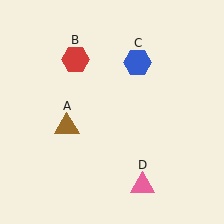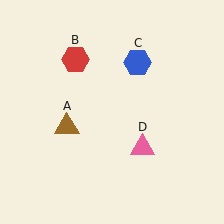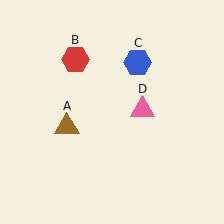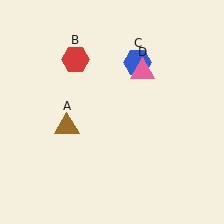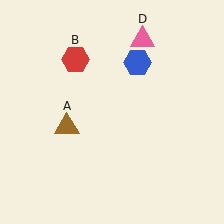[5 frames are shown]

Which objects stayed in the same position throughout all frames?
Brown triangle (object A) and red hexagon (object B) and blue hexagon (object C) remained stationary.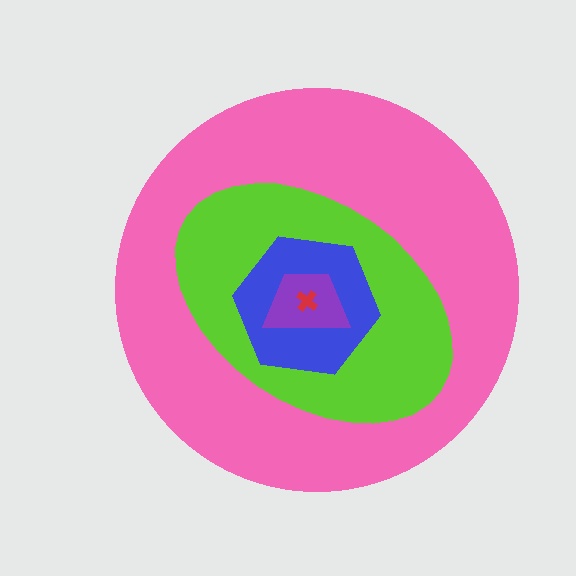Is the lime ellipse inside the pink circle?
Yes.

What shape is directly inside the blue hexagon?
The purple trapezoid.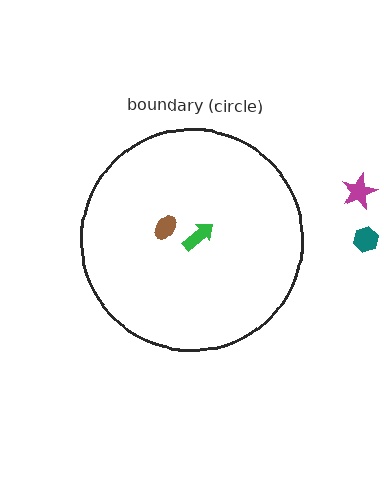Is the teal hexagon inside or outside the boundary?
Outside.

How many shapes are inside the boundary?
2 inside, 2 outside.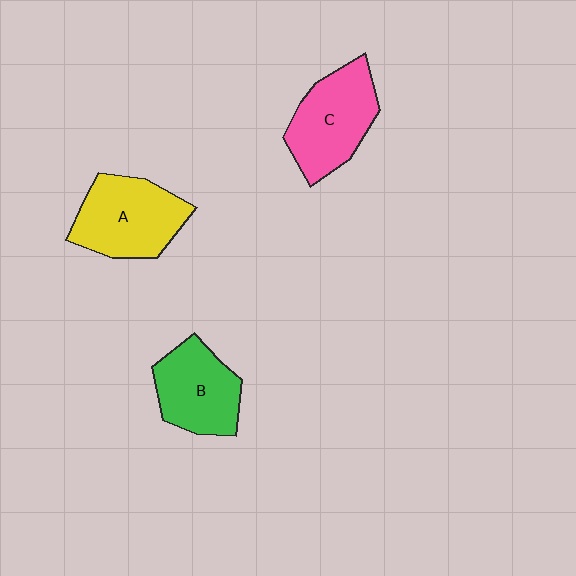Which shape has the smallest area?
Shape B (green).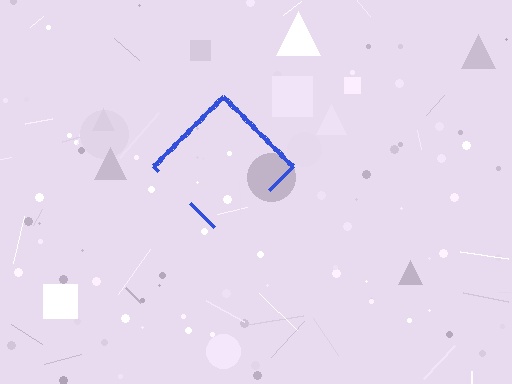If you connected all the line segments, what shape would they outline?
They would outline a diamond.